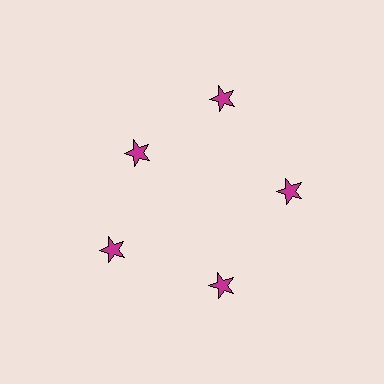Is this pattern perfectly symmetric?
No. The 5 magenta stars are arranged in a ring, but one element near the 10 o'clock position is pulled inward toward the center, breaking the 5-fold rotational symmetry.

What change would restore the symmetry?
The symmetry would be restored by moving it outward, back onto the ring so that all 5 stars sit at equal angles and equal distance from the center.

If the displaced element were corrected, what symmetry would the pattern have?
It would have 5-fold rotational symmetry — the pattern would map onto itself every 72 degrees.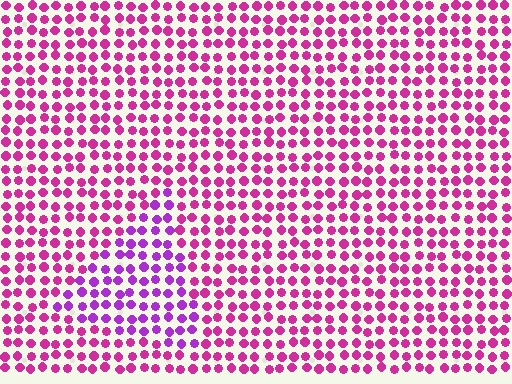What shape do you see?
I see a triangle.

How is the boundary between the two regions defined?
The boundary is defined purely by a slight shift in hue (about 32 degrees). Spacing, size, and orientation are identical on both sides.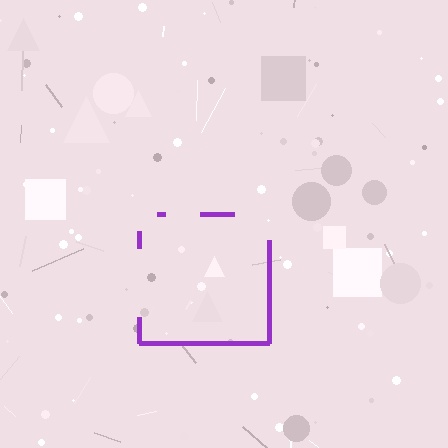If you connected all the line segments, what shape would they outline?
They would outline a square.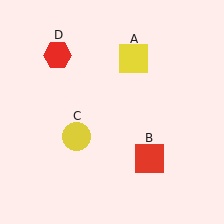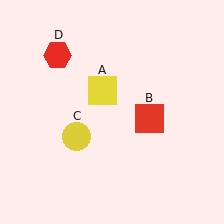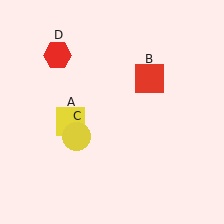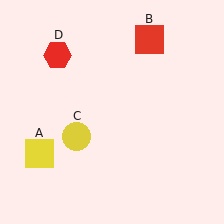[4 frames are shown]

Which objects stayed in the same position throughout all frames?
Yellow circle (object C) and red hexagon (object D) remained stationary.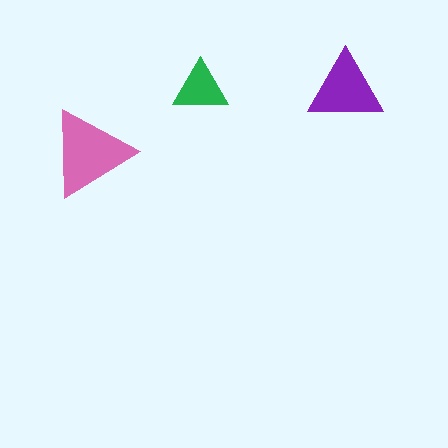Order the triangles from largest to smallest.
the pink one, the purple one, the green one.